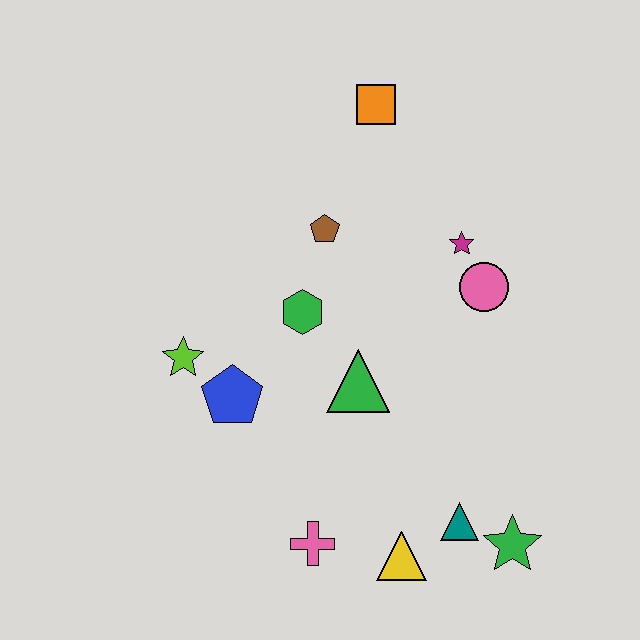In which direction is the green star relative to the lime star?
The green star is to the right of the lime star.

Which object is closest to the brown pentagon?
The green hexagon is closest to the brown pentagon.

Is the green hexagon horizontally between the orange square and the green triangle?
No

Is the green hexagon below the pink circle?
Yes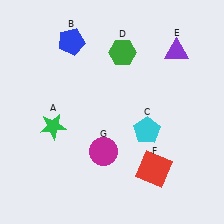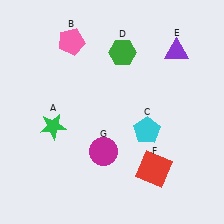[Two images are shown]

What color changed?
The pentagon (B) changed from blue in Image 1 to pink in Image 2.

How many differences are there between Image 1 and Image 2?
There is 1 difference between the two images.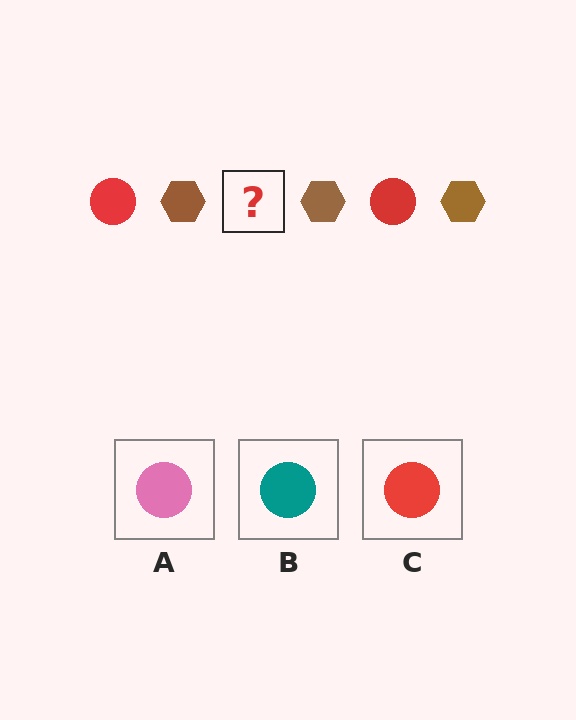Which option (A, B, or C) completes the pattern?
C.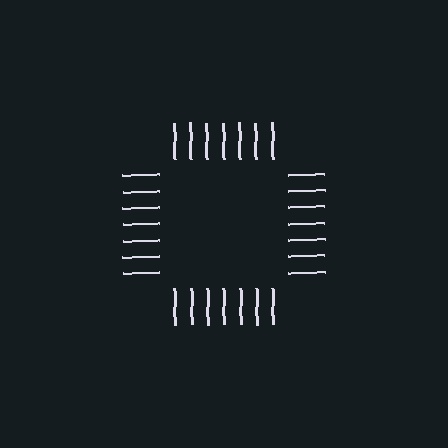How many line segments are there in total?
28 — 7 along each of the 4 edges.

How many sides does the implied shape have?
4 sides — the line-ends trace a square.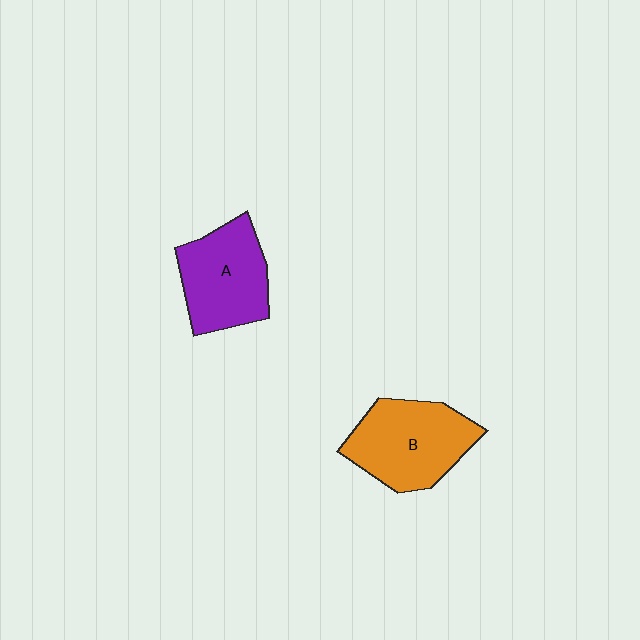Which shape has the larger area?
Shape B (orange).